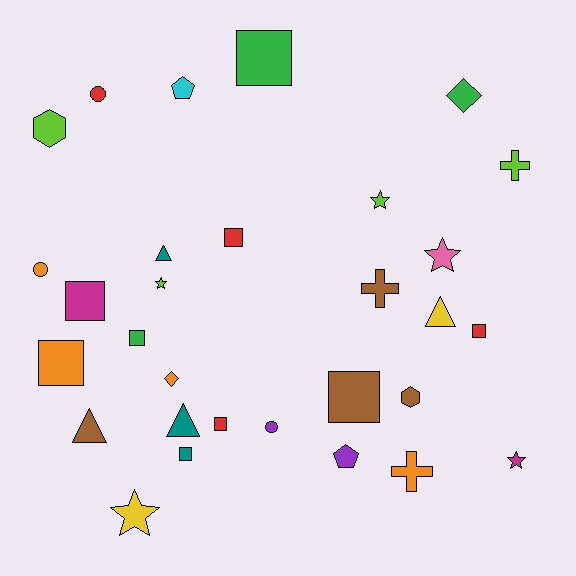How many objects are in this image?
There are 30 objects.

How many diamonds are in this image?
There are 2 diamonds.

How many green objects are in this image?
There are 3 green objects.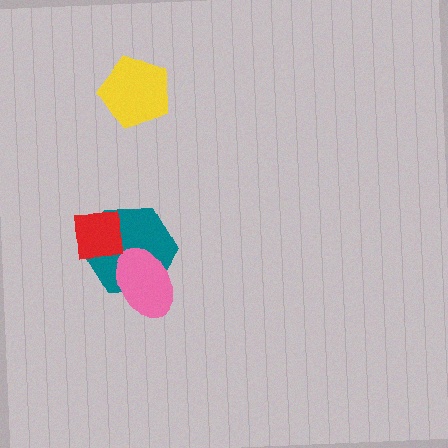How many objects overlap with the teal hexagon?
2 objects overlap with the teal hexagon.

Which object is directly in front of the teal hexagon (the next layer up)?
The pink ellipse is directly in front of the teal hexagon.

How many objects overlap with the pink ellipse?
1 object overlaps with the pink ellipse.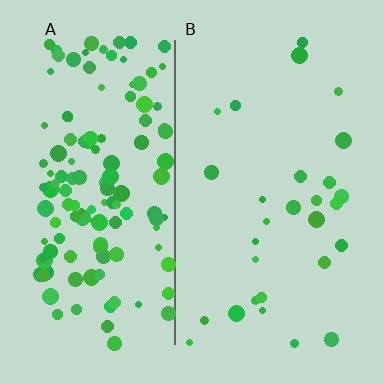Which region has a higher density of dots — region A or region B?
A (the left).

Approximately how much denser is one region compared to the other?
Approximately 4.7× — region A over region B.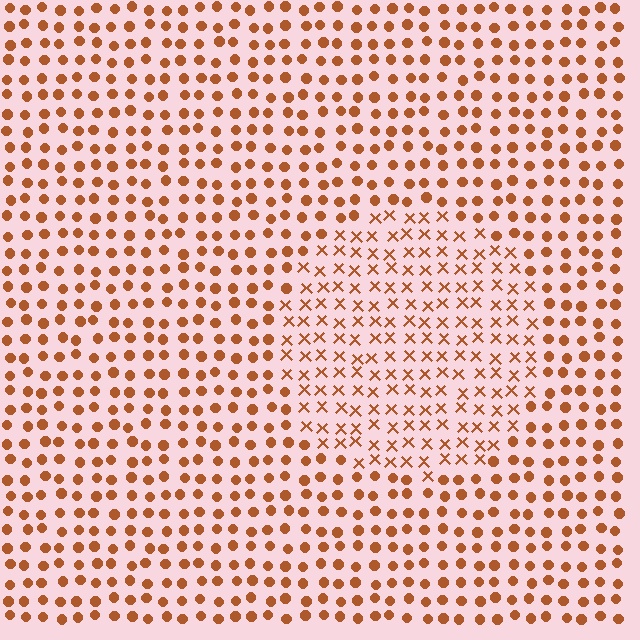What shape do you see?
I see a circle.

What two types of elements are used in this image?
The image uses X marks inside the circle region and circles outside it.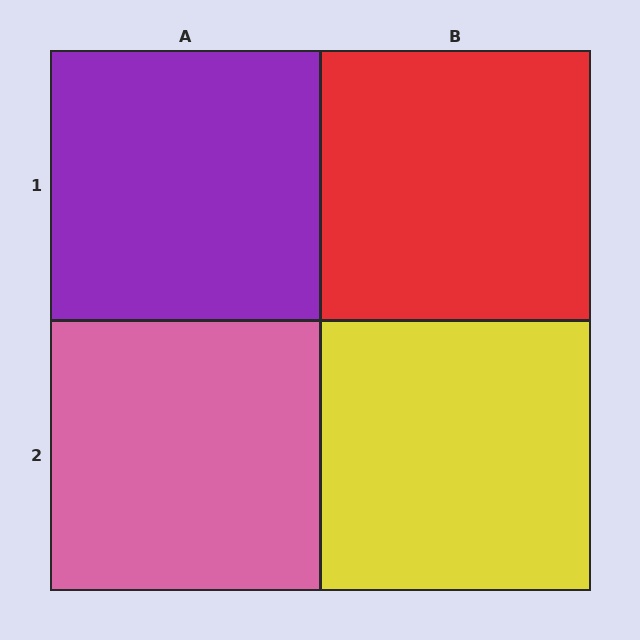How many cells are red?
1 cell is red.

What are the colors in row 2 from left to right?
Pink, yellow.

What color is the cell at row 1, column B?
Red.